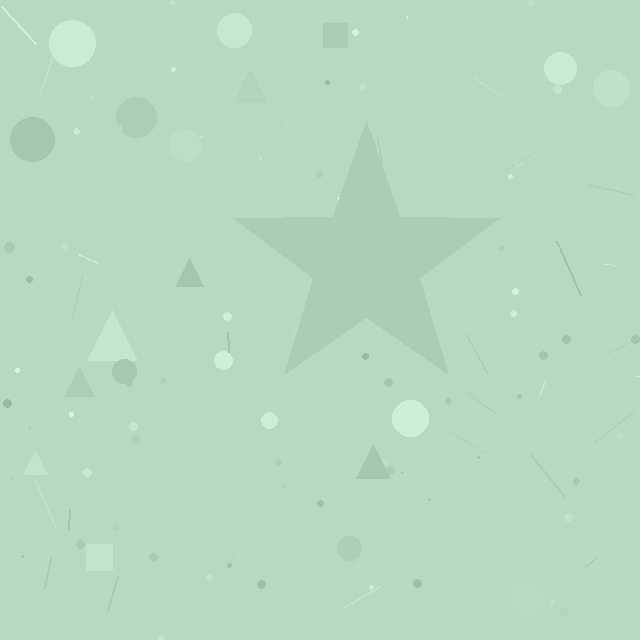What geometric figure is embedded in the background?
A star is embedded in the background.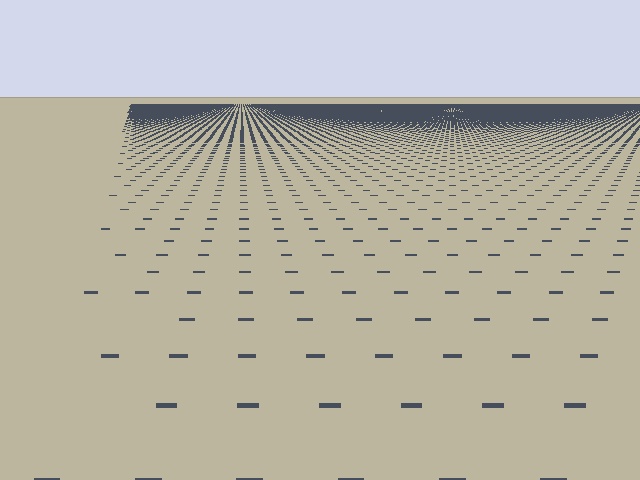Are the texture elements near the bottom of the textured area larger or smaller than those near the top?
Larger. Near the bottom, elements are closer to the viewer and appear at a bigger on-screen size.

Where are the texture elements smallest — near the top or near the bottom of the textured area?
Near the top.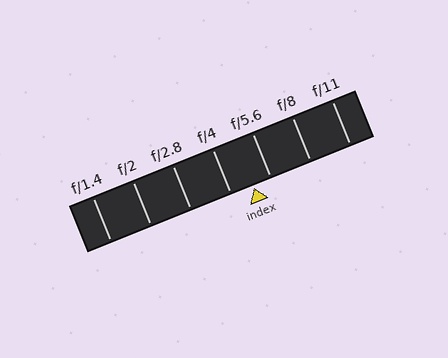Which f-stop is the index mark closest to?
The index mark is closest to f/5.6.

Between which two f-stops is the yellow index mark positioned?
The index mark is between f/4 and f/5.6.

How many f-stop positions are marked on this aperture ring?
There are 7 f-stop positions marked.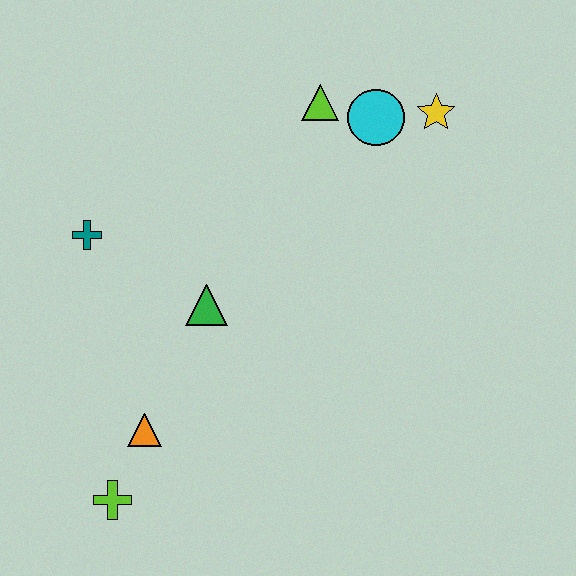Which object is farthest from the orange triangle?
The yellow star is farthest from the orange triangle.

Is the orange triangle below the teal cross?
Yes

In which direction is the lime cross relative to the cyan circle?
The lime cross is below the cyan circle.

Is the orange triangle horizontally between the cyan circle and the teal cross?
Yes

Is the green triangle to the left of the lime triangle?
Yes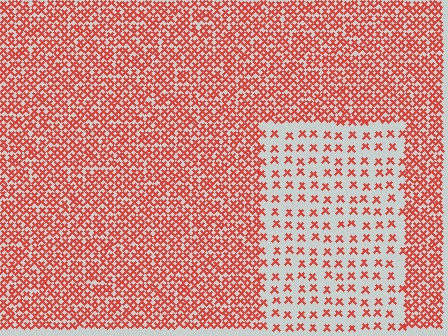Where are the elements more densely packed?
The elements are more densely packed outside the rectangle boundary.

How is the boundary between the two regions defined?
The boundary is defined by a change in element density (approximately 2.8x ratio). All elements are the same color, size, and shape.